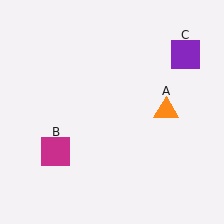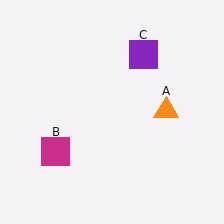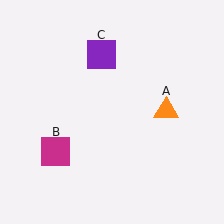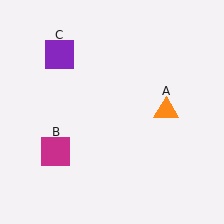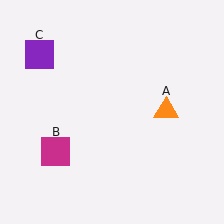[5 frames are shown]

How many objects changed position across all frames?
1 object changed position: purple square (object C).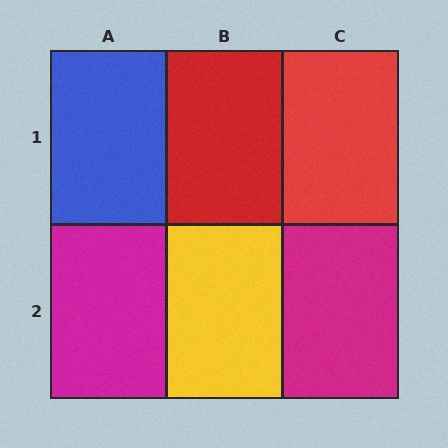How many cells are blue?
1 cell is blue.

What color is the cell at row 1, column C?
Red.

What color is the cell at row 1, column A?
Blue.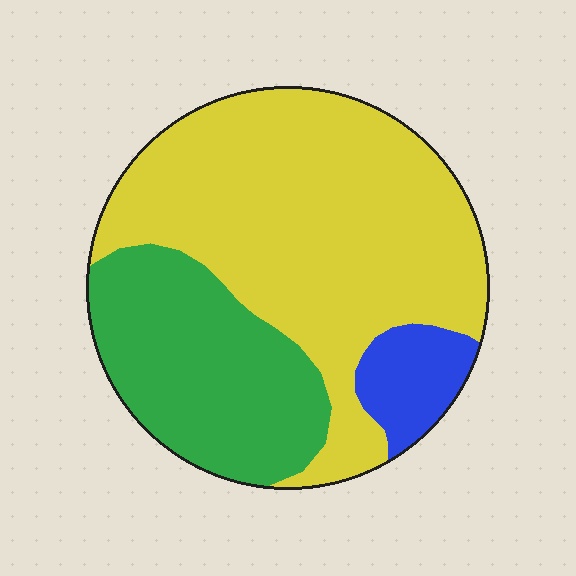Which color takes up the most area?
Yellow, at roughly 60%.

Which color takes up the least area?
Blue, at roughly 10%.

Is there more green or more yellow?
Yellow.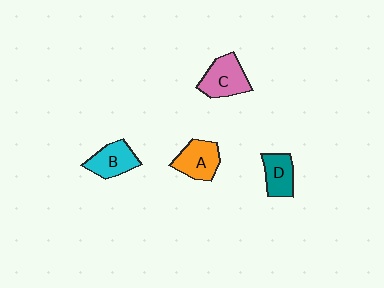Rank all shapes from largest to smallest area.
From largest to smallest: C (pink), A (orange), B (cyan), D (teal).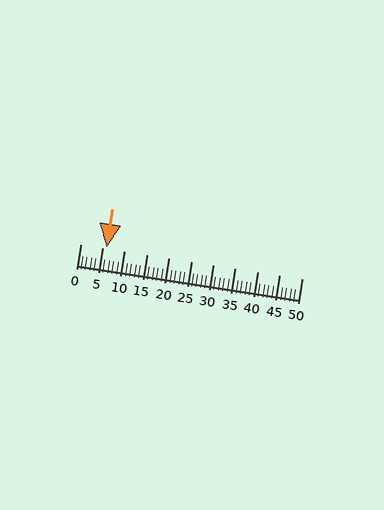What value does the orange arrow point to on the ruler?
The orange arrow points to approximately 6.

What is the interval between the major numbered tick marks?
The major tick marks are spaced 5 units apart.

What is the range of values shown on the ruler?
The ruler shows values from 0 to 50.